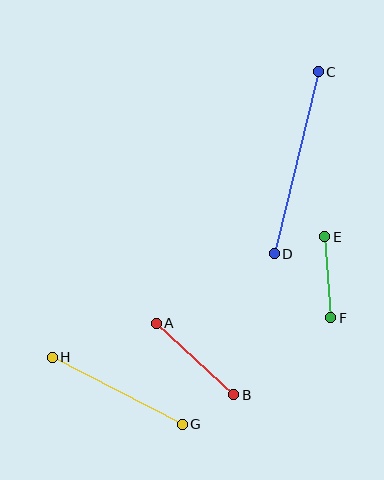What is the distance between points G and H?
The distance is approximately 146 pixels.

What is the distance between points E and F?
The distance is approximately 81 pixels.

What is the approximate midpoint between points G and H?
The midpoint is at approximately (117, 391) pixels.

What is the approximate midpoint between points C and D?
The midpoint is at approximately (296, 163) pixels.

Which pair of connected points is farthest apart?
Points C and D are farthest apart.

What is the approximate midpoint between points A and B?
The midpoint is at approximately (195, 359) pixels.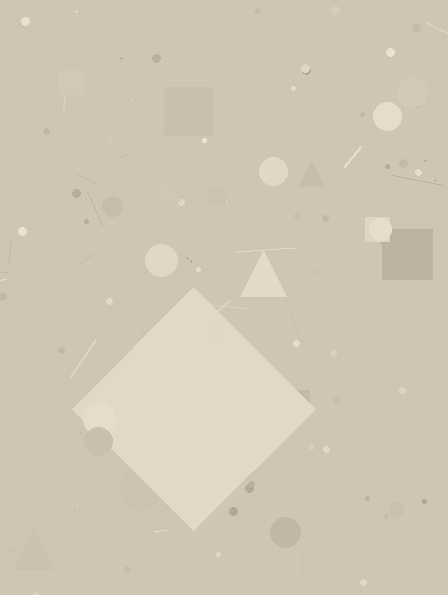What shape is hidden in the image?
A diamond is hidden in the image.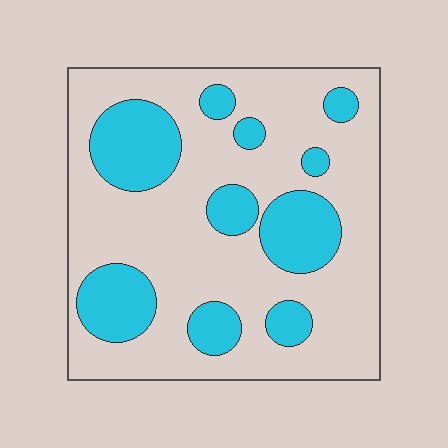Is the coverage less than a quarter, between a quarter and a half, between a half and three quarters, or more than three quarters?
Between a quarter and a half.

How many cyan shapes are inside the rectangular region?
10.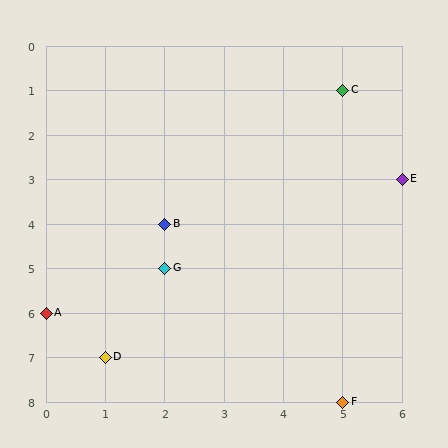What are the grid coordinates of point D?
Point D is at grid coordinates (1, 7).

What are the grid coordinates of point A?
Point A is at grid coordinates (0, 6).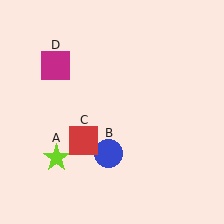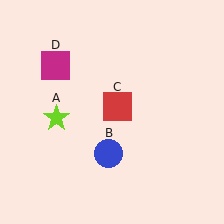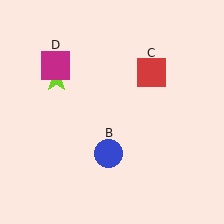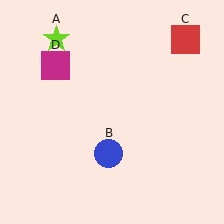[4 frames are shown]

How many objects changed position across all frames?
2 objects changed position: lime star (object A), red square (object C).